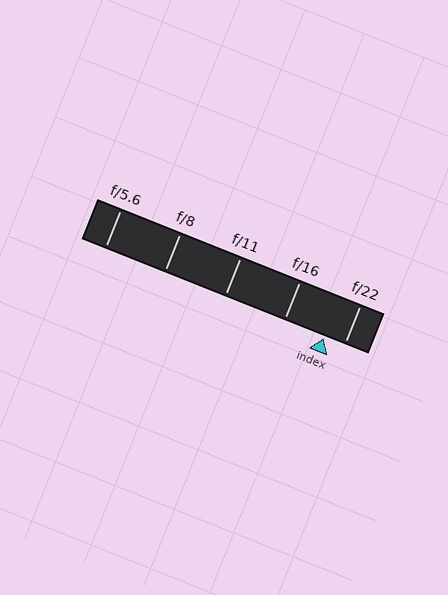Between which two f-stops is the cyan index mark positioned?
The index mark is between f/16 and f/22.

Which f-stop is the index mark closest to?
The index mark is closest to f/22.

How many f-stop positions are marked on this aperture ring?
There are 5 f-stop positions marked.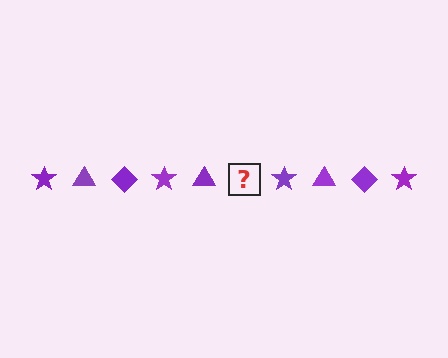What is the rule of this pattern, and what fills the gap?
The rule is that the pattern cycles through star, triangle, diamond shapes in purple. The gap should be filled with a purple diamond.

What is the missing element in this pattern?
The missing element is a purple diamond.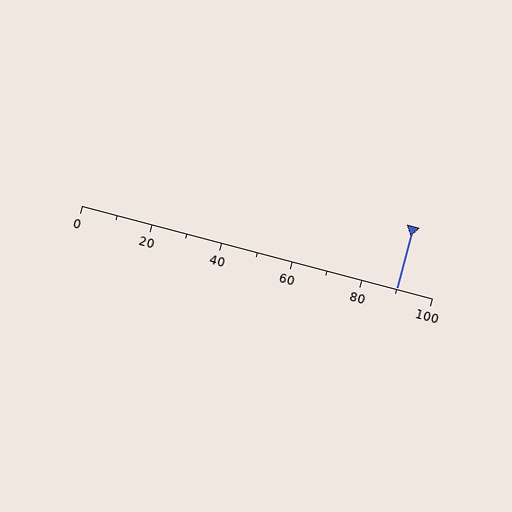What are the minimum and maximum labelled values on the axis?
The axis runs from 0 to 100.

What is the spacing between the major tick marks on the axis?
The major ticks are spaced 20 apart.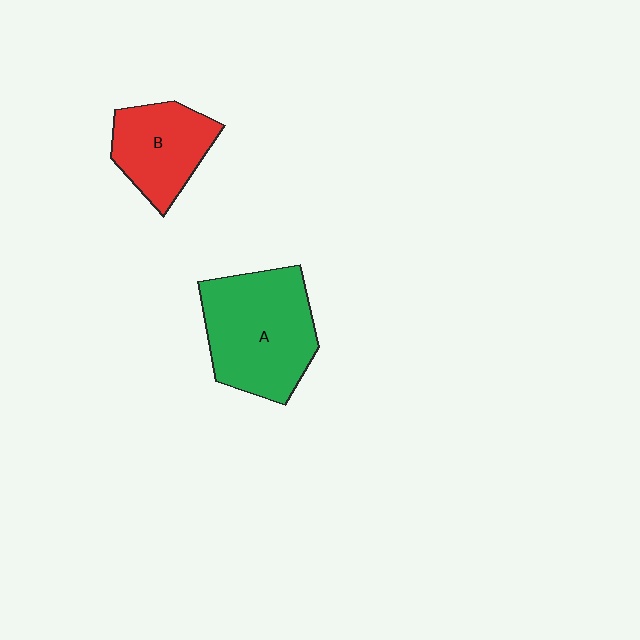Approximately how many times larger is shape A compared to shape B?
Approximately 1.5 times.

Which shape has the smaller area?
Shape B (red).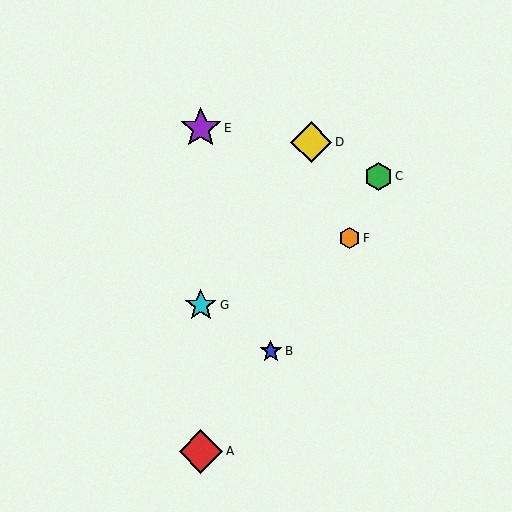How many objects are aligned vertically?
3 objects (A, E, G) are aligned vertically.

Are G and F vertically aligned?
No, G is at x≈201 and F is at x≈350.